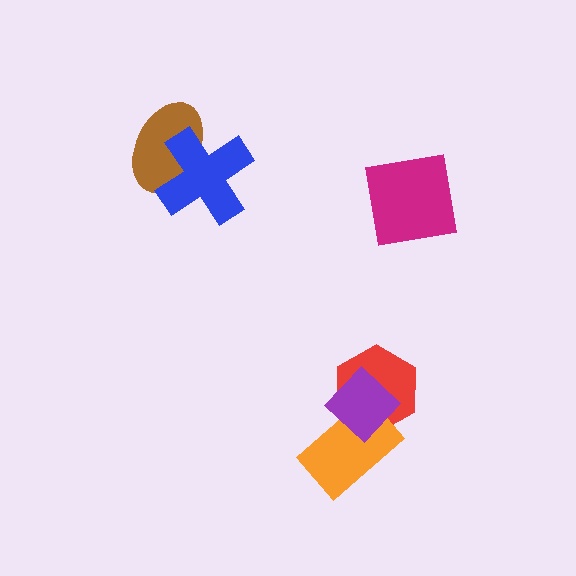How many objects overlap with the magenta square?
0 objects overlap with the magenta square.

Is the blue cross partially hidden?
No, no other shape covers it.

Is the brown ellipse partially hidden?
Yes, it is partially covered by another shape.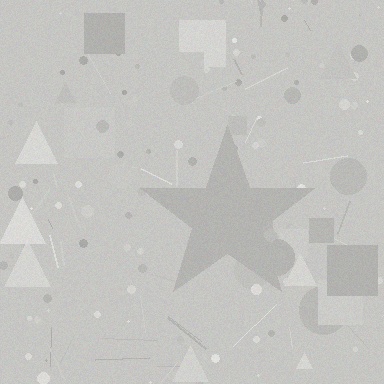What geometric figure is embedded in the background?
A star is embedded in the background.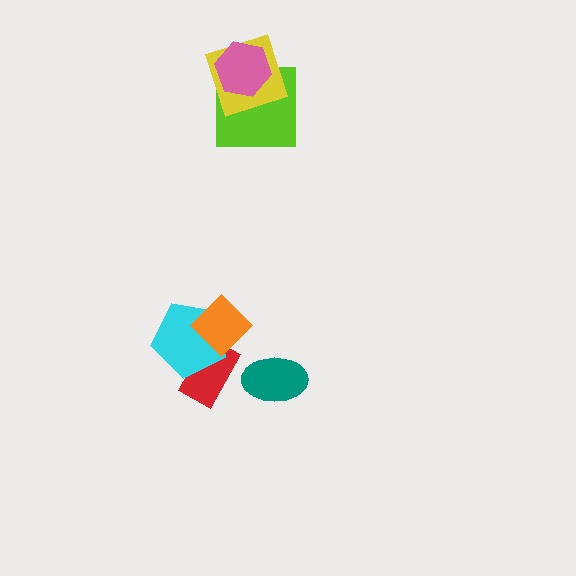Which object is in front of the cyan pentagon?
The orange diamond is in front of the cyan pentagon.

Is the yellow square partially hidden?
Yes, it is partially covered by another shape.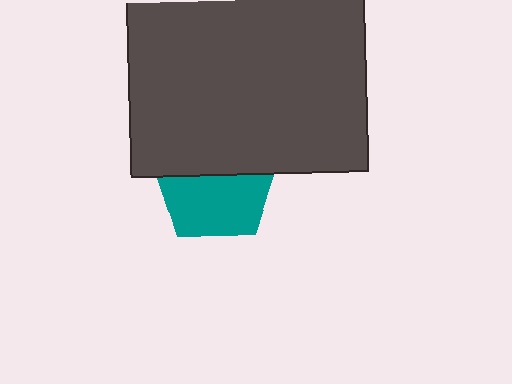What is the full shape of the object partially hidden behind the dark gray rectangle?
The partially hidden object is a teal pentagon.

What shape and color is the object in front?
The object in front is a dark gray rectangle.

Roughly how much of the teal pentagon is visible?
About half of it is visible (roughly 54%).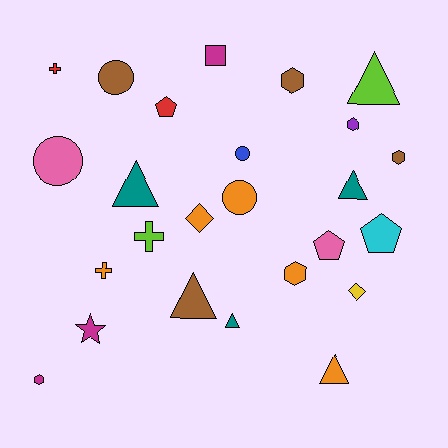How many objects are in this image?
There are 25 objects.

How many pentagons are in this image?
There are 3 pentagons.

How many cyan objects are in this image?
There is 1 cyan object.